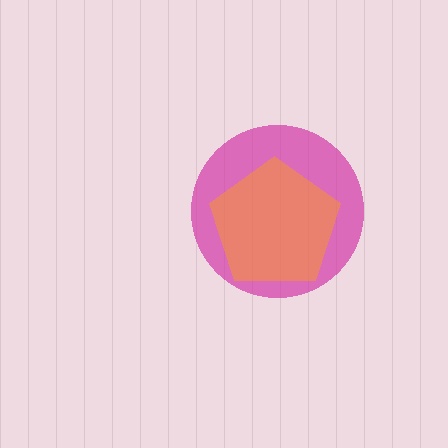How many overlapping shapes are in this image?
There are 2 overlapping shapes in the image.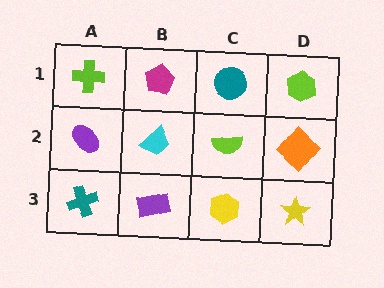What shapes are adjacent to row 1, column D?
An orange diamond (row 2, column D), a teal circle (row 1, column C).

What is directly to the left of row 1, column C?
A magenta pentagon.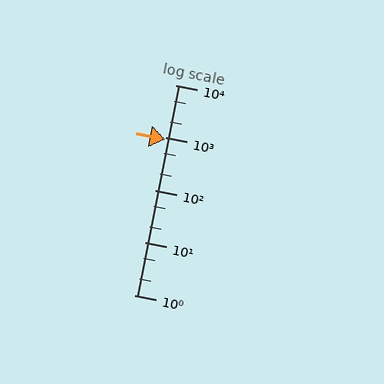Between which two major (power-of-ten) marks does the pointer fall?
The pointer is between 100 and 1000.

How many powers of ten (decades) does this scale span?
The scale spans 4 decades, from 1 to 10000.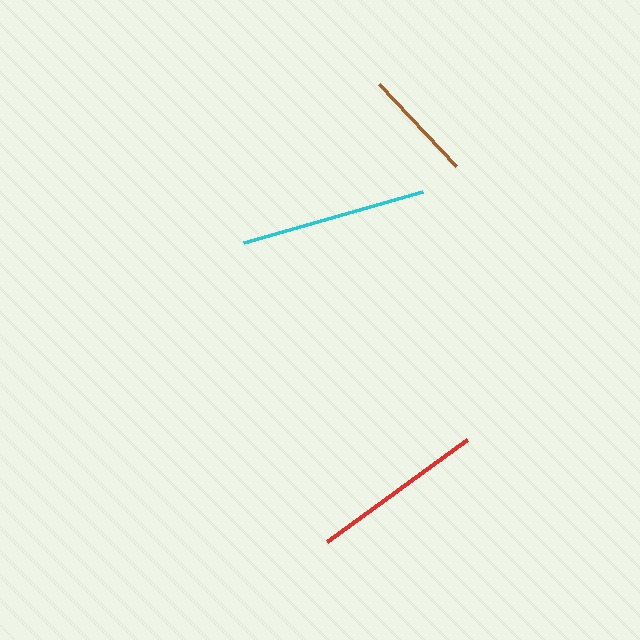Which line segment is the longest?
The cyan line is the longest at approximately 186 pixels.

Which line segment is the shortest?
The brown line is the shortest at approximately 112 pixels.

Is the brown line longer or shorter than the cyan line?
The cyan line is longer than the brown line.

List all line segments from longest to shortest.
From longest to shortest: cyan, red, brown.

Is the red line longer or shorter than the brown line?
The red line is longer than the brown line.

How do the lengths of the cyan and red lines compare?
The cyan and red lines are approximately the same length.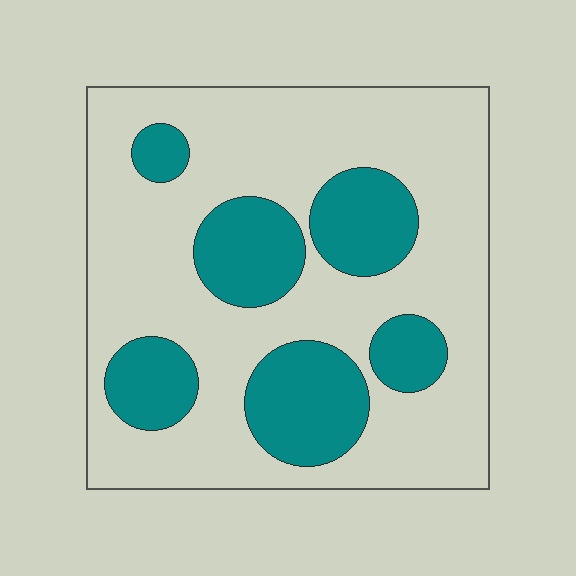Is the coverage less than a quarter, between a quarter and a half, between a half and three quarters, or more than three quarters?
Between a quarter and a half.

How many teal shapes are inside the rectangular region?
6.